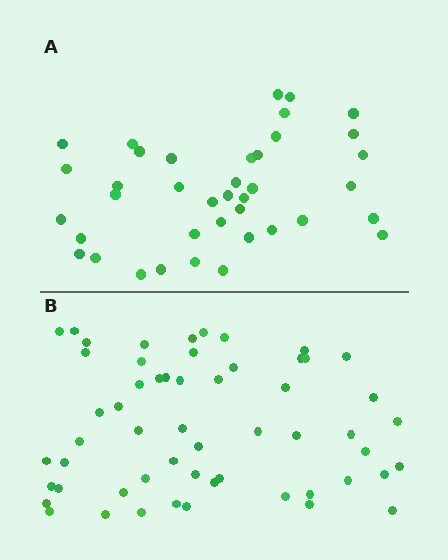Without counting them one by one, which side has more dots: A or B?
Region B (the bottom region) has more dots.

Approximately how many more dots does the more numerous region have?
Region B has approximately 15 more dots than region A.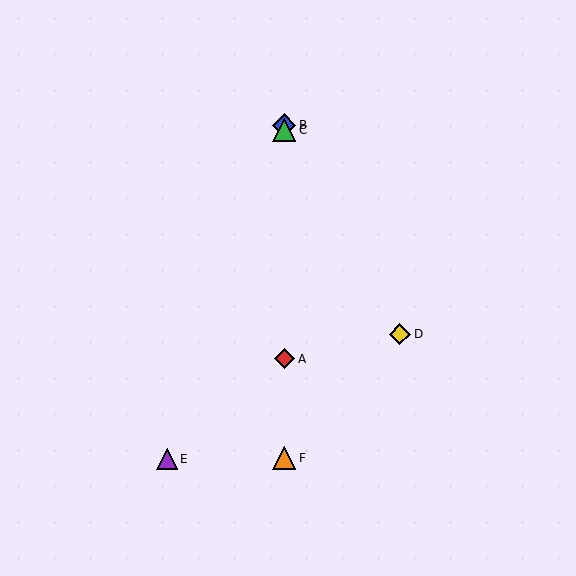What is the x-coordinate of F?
Object F is at x≈284.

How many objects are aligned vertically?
4 objects (A, B, C, F) are aligned vertically.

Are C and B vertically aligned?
Yes, both are at x≈284.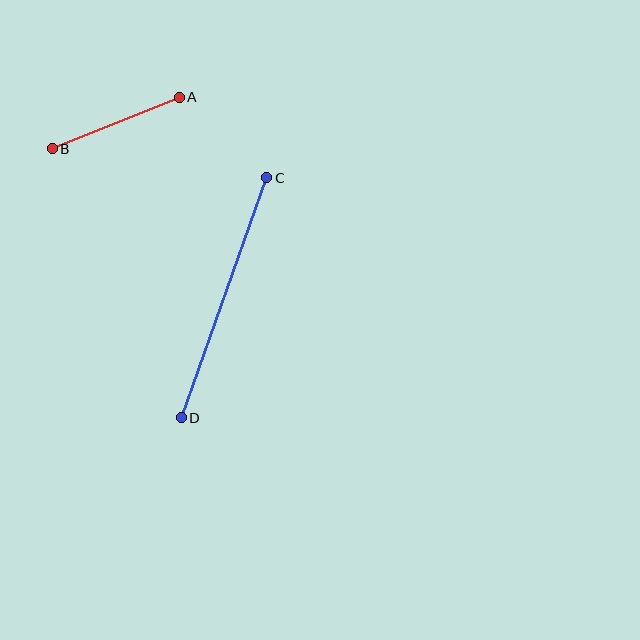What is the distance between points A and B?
The distance is approximately 137 pixels.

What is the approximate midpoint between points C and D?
The midpoint is at approximately (224, 298) pixels.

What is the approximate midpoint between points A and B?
The midpoint is at approximately (116, 123) pixels.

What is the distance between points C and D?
The distance is approximately 255 pixels.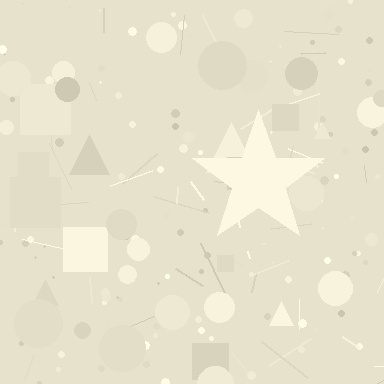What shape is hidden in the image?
A star is hidden in the image.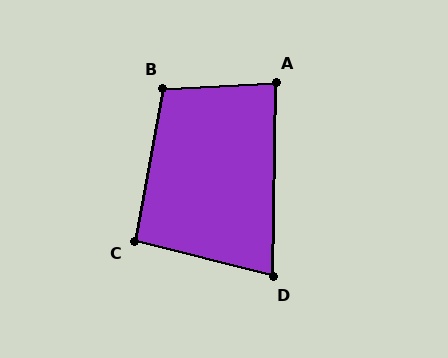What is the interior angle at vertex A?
Approximately 86 degrees (approximately right).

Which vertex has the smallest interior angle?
D, at approximately 77 degrees.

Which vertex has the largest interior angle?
B, at approximately 103 degrees.